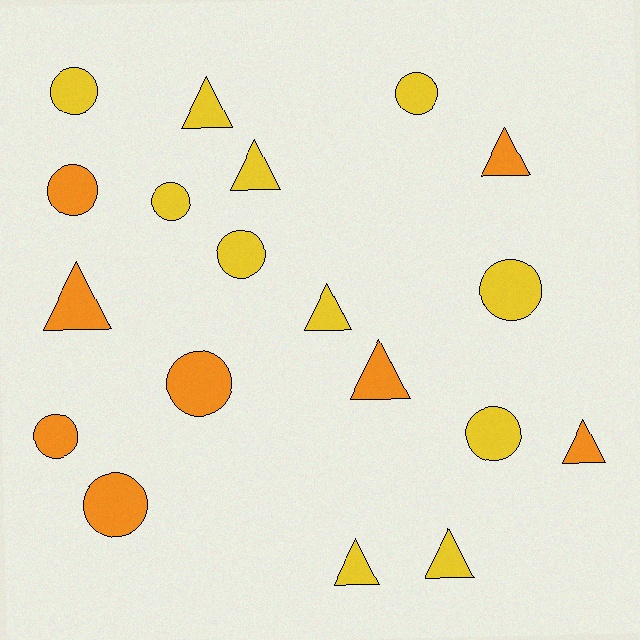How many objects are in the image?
There are 19 objects.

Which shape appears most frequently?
Circle, with 10 objects.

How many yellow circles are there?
There are 6 yellow circles.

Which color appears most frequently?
Yellow, with 11 objects.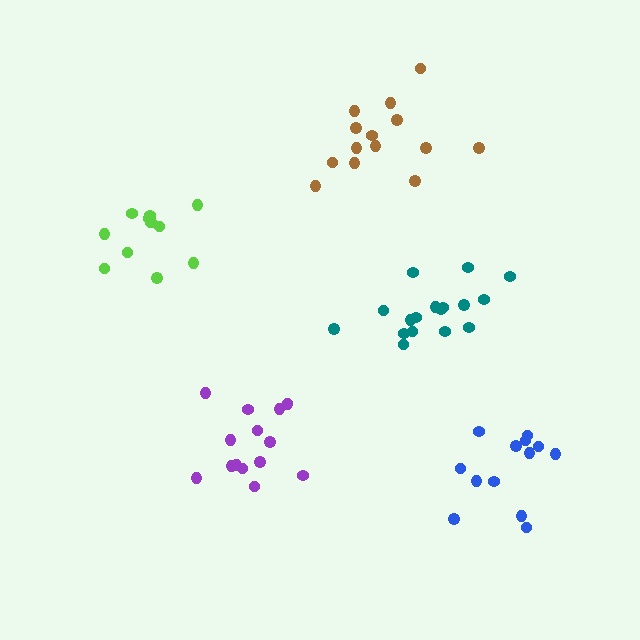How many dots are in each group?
Group 1: 12 dots, Group 2: 15 dots, Group 3: 13 dots, Group 4: 14 dots, Group 5: 17 dots (71 total).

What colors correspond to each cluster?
The clusters are colored: lime, purple, blue, brown, teal.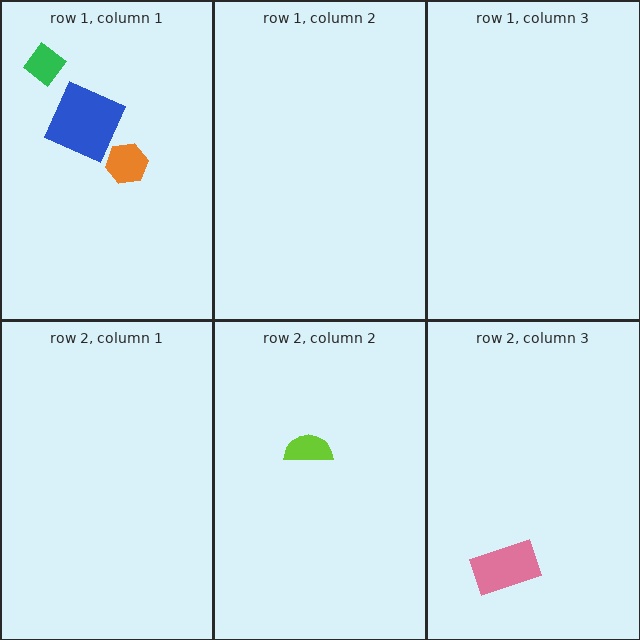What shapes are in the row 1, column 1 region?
The green diamond, the orange hexagon, the blue square.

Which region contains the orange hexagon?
The row 1, column 1 region.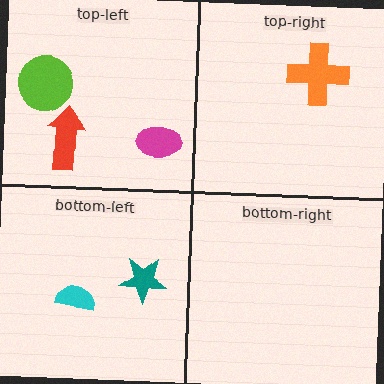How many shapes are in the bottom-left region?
2.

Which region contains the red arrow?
The top-left region.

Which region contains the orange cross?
The top-right region.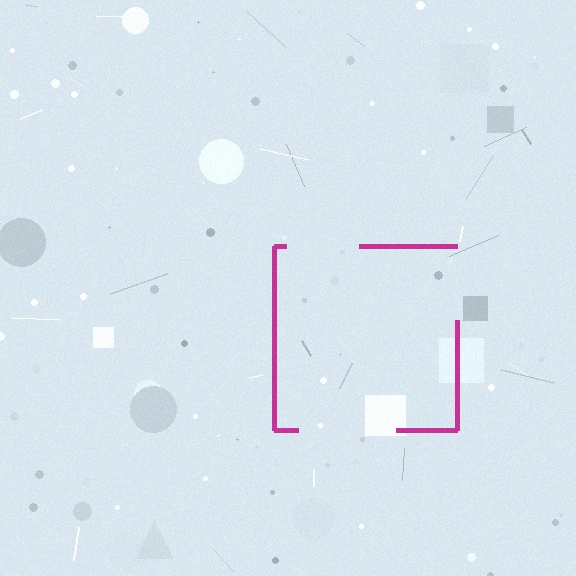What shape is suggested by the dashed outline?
The dashed outline suggests a square.